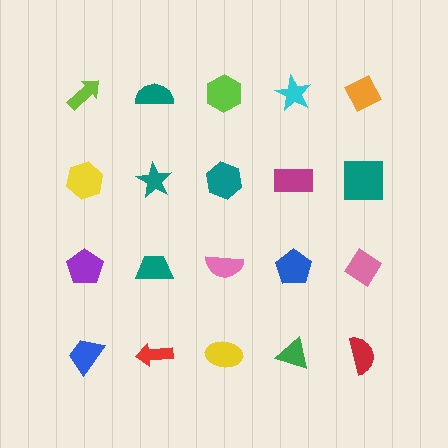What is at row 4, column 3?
A yellow ellipse.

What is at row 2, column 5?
A teal square.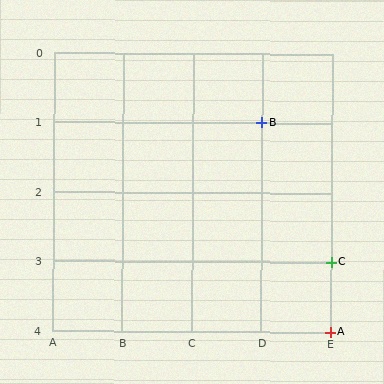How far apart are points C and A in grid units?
Points C and A are 1 row apart.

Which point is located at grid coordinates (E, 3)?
Point C is at (E, 3).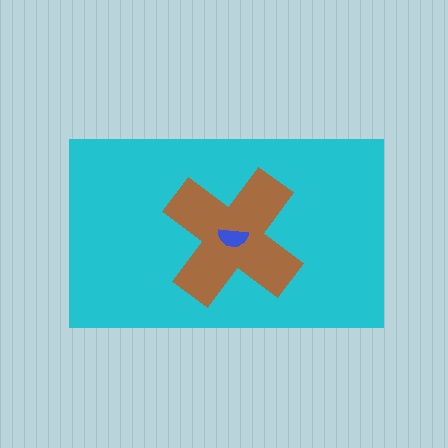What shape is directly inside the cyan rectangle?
The brown cross.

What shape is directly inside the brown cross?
The blue semicircle.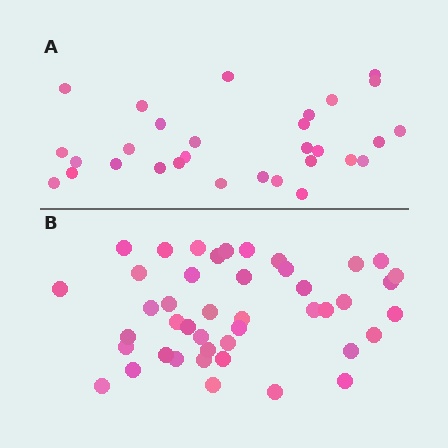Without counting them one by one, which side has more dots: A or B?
Region B (the bottom region) has more dots.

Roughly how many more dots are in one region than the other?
Region B has approximately 15 more dots than region A.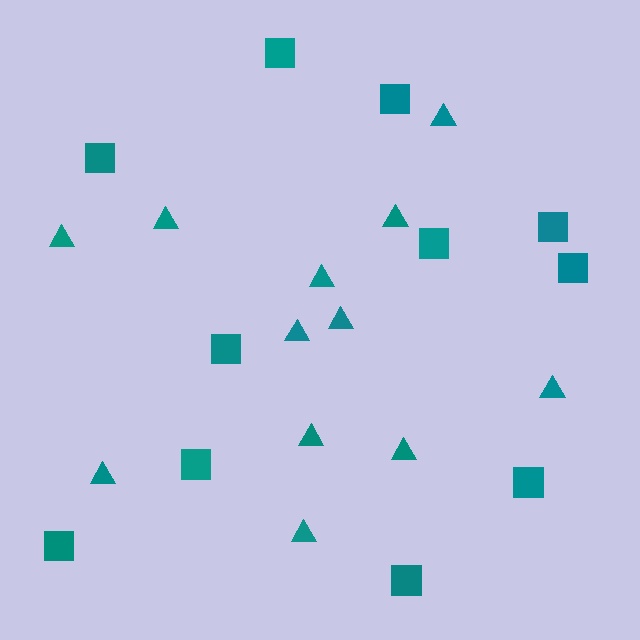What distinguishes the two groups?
There are 2 groups: one group of squares (11) and one group of triangles (12).